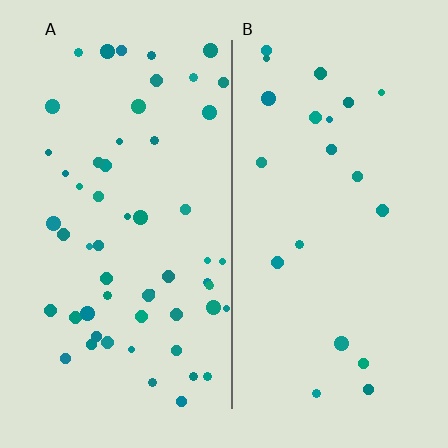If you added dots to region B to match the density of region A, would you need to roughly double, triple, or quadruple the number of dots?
Approximately triple.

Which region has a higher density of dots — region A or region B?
A (the left).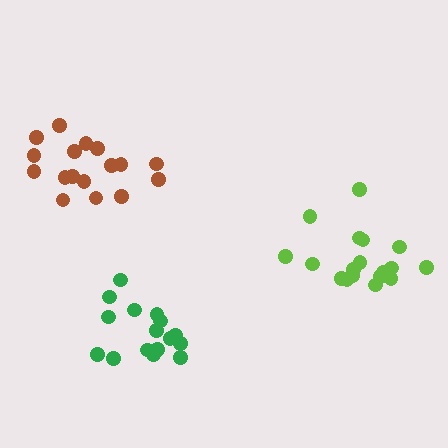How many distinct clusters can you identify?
There are 3 distinct clusters.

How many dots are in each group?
Group 1: 18 dots, Group 2: 16 dots, Group 3: 17 dots (51 total).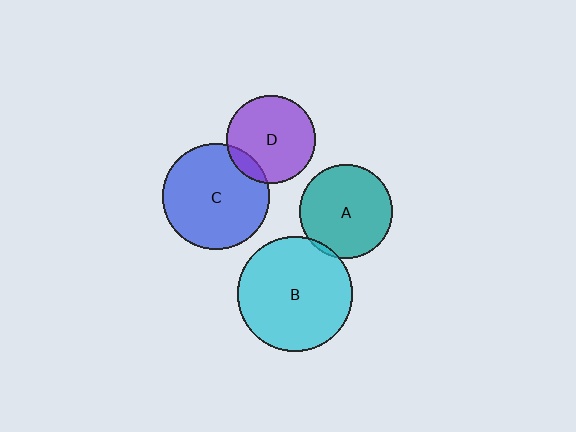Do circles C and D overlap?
Yes.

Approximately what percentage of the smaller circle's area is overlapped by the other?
Approximately 10%.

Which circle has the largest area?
Circle B (cyan).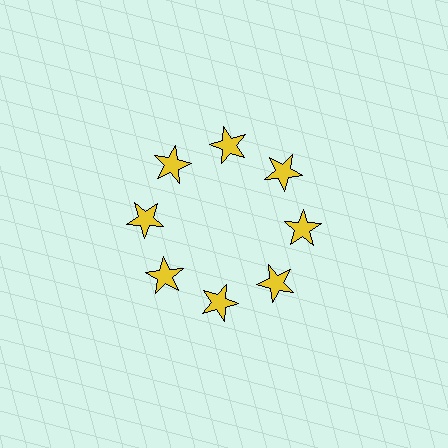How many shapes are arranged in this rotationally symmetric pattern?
There are 8 shapes, arranged in 8 groups of 1.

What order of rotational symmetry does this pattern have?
This pattern has 8-fold rotational symmetry.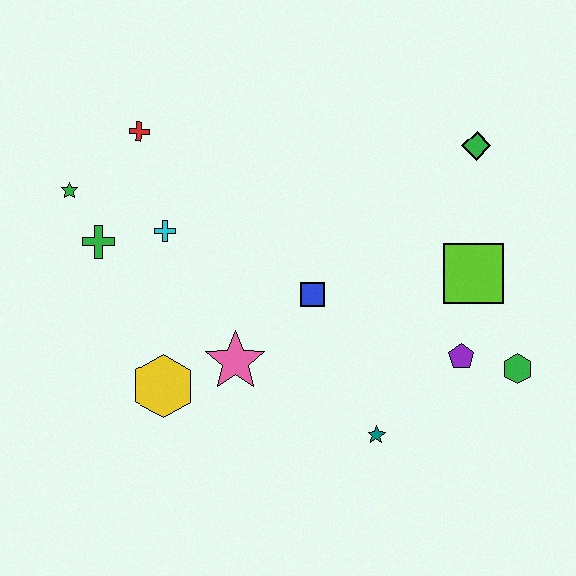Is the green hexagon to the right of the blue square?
Yes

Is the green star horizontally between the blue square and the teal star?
No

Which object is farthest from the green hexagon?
The green star is farthest from the green hexagon.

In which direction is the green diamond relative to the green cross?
The green diamond is to the right of the green cross.